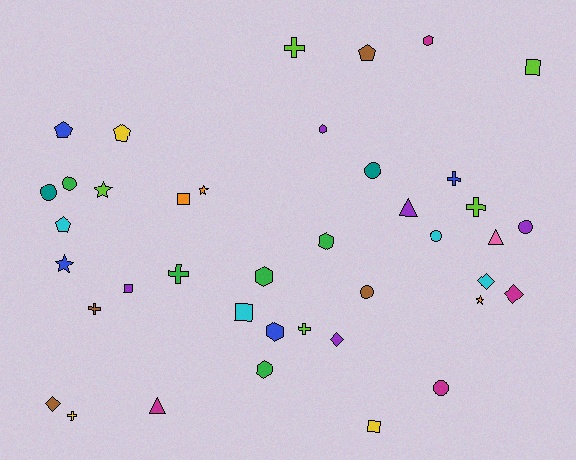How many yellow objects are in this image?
There are 3 yellow objects.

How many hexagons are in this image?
There are 6 hexagons.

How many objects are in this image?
There are 40 objects.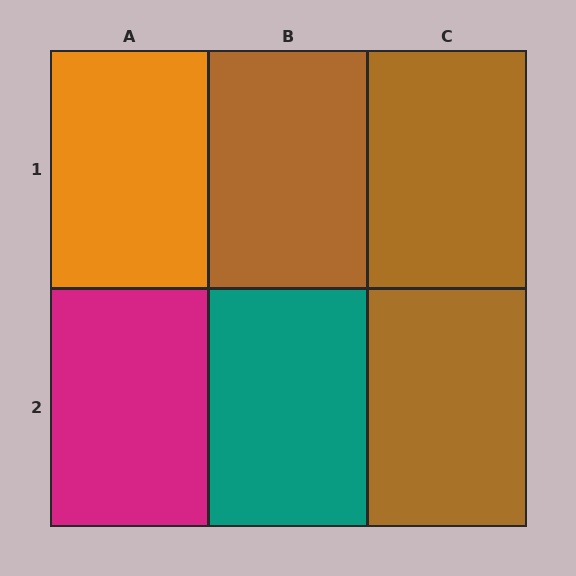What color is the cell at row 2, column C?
Brown.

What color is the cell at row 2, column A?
Magenta.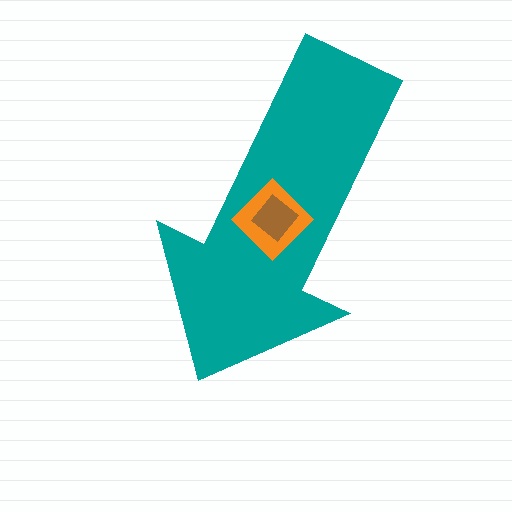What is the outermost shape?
The teal arrow.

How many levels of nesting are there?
3.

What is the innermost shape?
The brown diamond.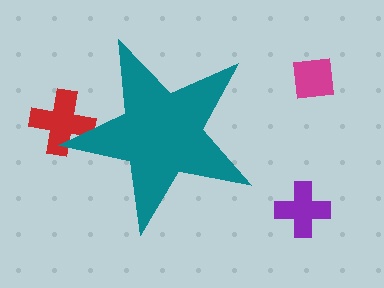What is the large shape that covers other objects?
A teal star.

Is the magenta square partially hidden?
No, the magenta square is fully visible.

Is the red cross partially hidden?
Yes, the red cross is partially hidden behind the teal star.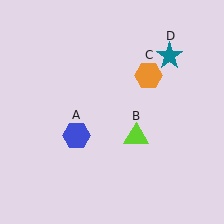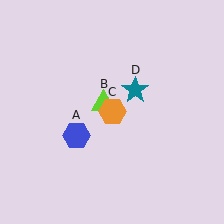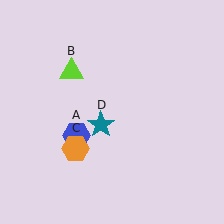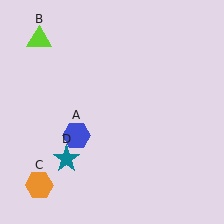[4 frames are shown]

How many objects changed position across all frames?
3 objects changed position: lime triangle (object B), orange hexagon (object C), teal star (object D).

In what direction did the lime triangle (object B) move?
The lime triangle (object B) moved up and to the left.